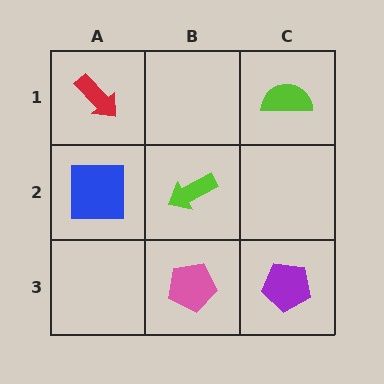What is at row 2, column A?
A blue square.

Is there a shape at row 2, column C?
No, that cell is empty.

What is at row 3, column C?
A purple pentagon.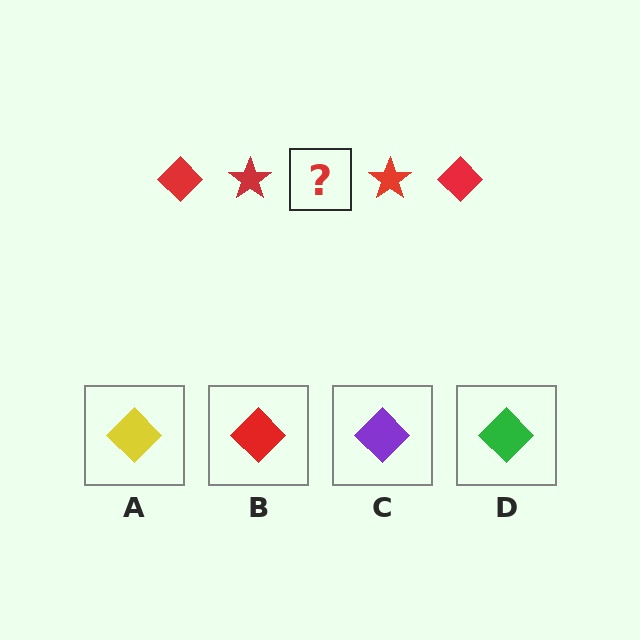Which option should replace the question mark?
Option B.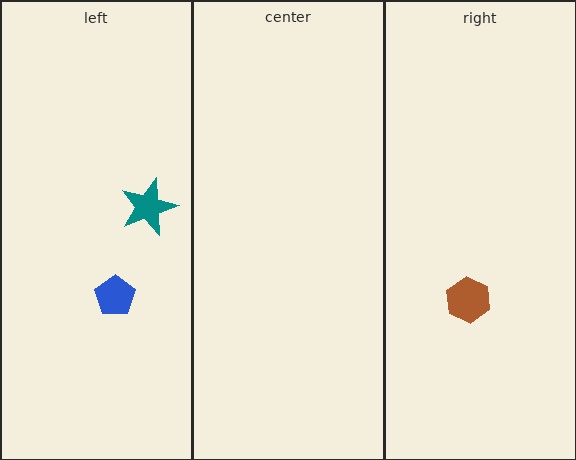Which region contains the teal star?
The left region.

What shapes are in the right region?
The brown hexagon.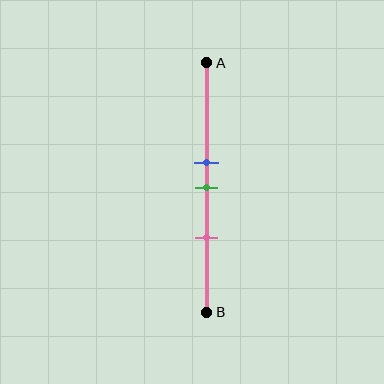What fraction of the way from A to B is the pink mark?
The pink mark is approximately 70% (0.7) of the way from A to B.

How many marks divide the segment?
There are 3 marks dividing the segment.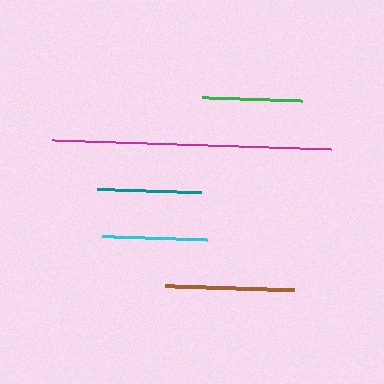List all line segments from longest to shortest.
From longest to shortest: magenta, brown, cyan, teal, green.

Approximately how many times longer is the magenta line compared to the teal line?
The magenta line is approximately 2.7 times the length of the teal line.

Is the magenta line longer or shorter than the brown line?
The magenta line is longer than the brown line.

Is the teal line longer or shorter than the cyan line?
The cyan line is longer than the teal line.